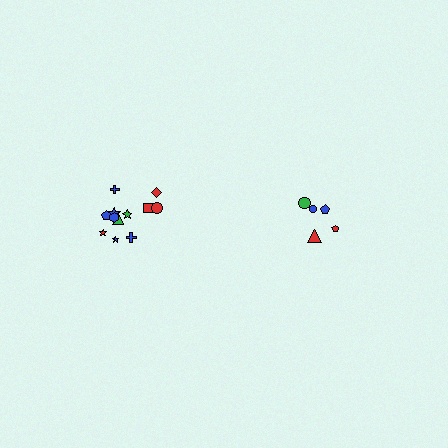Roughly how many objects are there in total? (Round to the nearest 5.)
Roughly 15 objects in total.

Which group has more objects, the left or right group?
The left group.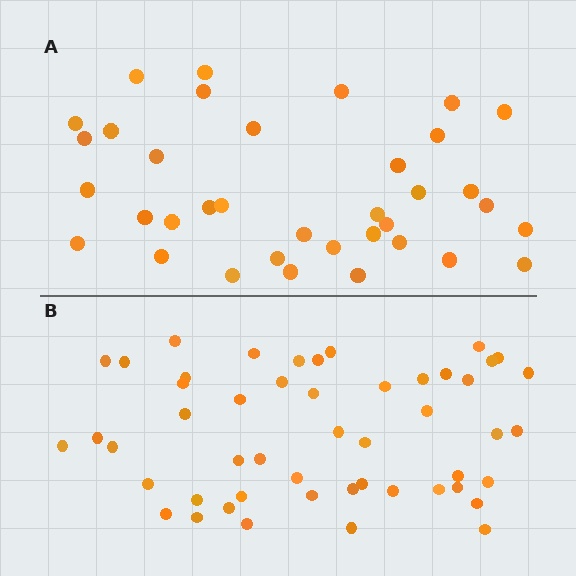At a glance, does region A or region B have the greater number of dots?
Region B (the bottom region) has more dots.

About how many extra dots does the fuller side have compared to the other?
Region B has approximately 15 more dots than region A.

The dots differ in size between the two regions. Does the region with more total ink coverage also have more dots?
No. Region A has more total ink coverage because its dots are larger, but region B actually contains more individual dots. Total area can be misleading — the number of items is what matters here.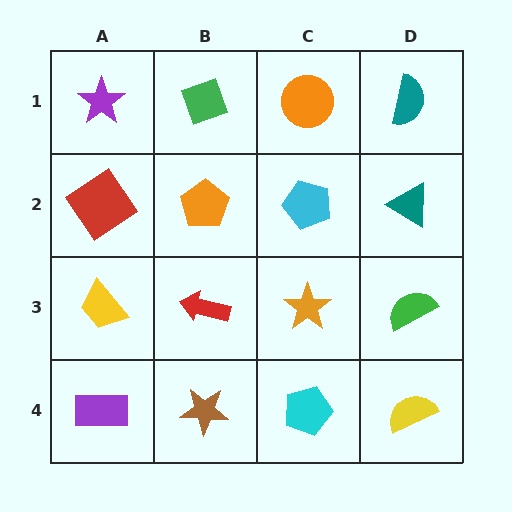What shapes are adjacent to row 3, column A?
A red diamond (row 2, column A), a purple rectangle (row 4, column A), a red arrow (row 3, column B).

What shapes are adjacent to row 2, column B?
A green diamond (row 1, column B), a red arrow (row 3, column B), a red diamond (row 2, column A), a cyan pentagon (row 2, column C).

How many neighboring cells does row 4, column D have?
2.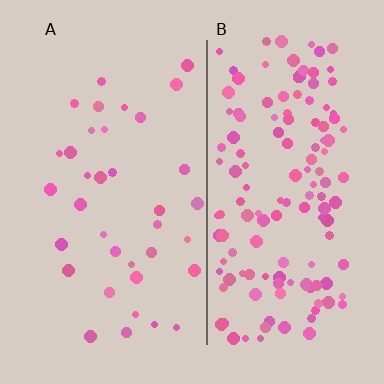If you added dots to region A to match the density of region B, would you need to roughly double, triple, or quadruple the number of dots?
Approximately quadruple.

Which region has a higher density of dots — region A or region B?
B (the right).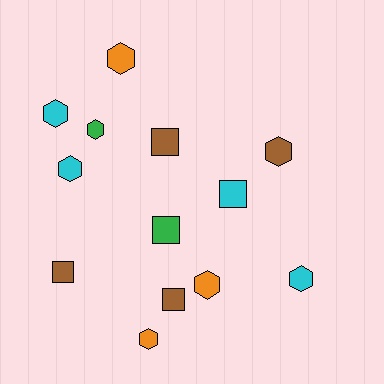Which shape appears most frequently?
Hexagon, with 8 objects.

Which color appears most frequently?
Cyan, with 4 objects.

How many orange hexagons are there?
There are 3 orange hexagons.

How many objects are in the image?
There are 13 objects.